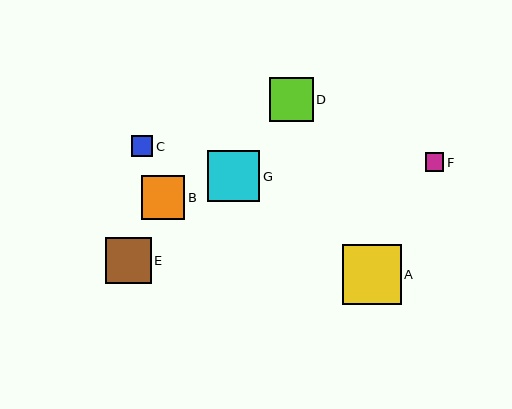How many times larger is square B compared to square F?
Square B is approximately 2.3 times the size of square F.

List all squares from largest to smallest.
From largest to smallest: A, G, E, D, B, C, F.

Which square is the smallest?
Square F is the smallest with a size of approximately 19 pixels.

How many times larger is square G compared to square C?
Square G is approximately 2.4 times the size of square C.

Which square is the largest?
Square A is the largest with a size of approximately 59 pixels.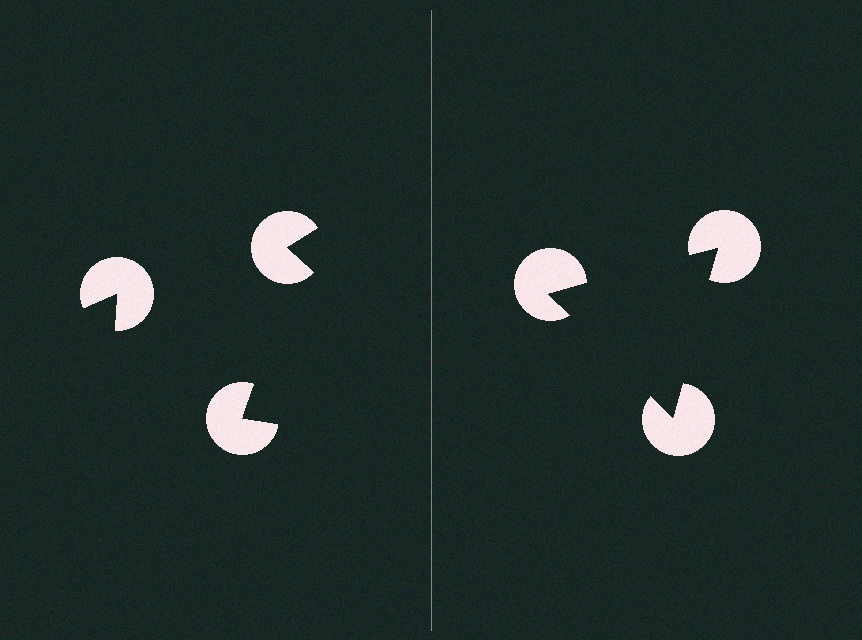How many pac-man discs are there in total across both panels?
6 — 3 on each side.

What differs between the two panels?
The pac-man discs are positioned identically on both sides; only the wedge orientations differ. On the right they align to a triangle; on the left they are misaligned.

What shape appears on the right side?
An illusory triangle.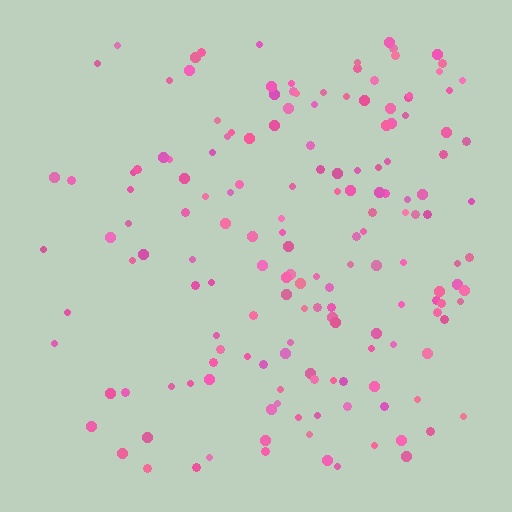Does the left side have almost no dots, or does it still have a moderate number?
Still a moderate number, just noticeably fewer than the right.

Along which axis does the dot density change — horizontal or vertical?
Horizontal.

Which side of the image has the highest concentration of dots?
The right.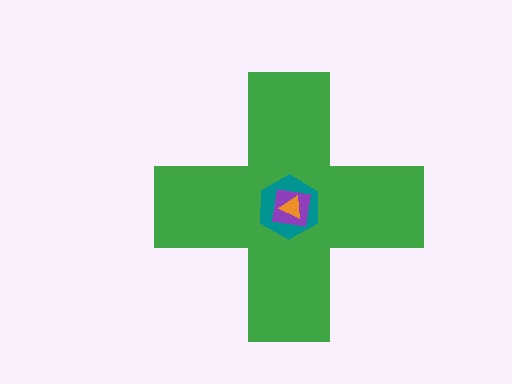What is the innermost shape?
The orange triangle.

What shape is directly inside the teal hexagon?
The purple square.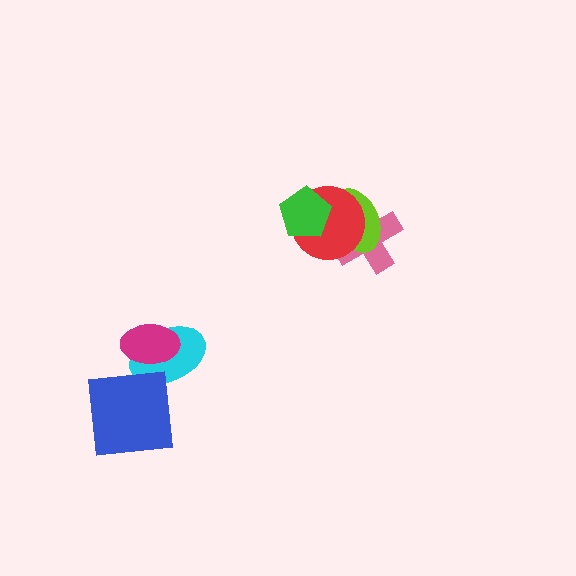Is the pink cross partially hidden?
Yes, it is partially covered by another shape.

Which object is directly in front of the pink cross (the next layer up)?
The lime ellipse is directly in front of the pink cross.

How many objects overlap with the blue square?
1 object overlaps with the blue square.